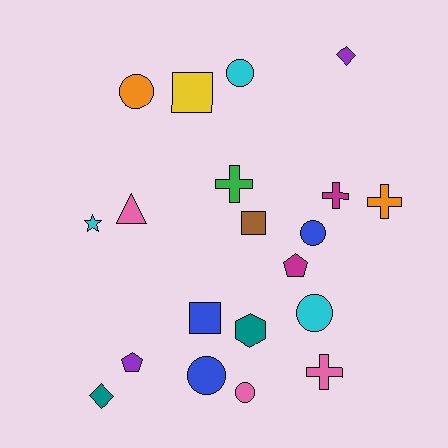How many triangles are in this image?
There is 1 triangle.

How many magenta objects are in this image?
There are 2 magenta objects.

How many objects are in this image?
There are 20 objects.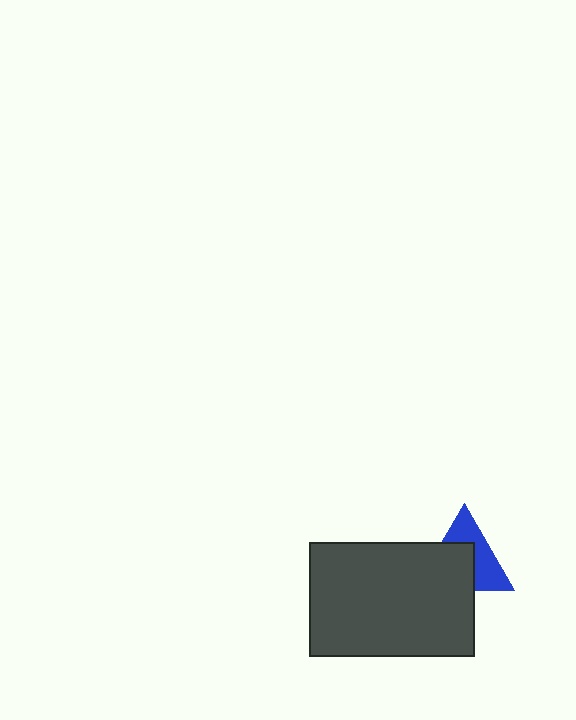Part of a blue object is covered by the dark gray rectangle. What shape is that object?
It is a triangle.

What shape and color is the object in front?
The object in front is a dark gray rectangle.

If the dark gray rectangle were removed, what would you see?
You would see the complete blue triangle.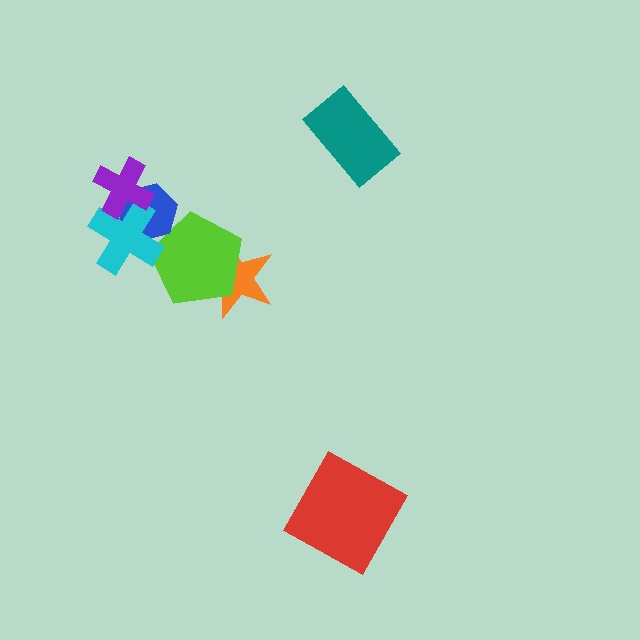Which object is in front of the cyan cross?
The purple cross is in front of the cyan cross.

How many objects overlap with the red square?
0 objects overlap with the red square.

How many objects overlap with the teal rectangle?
0 objects overlap with the teal rectangle.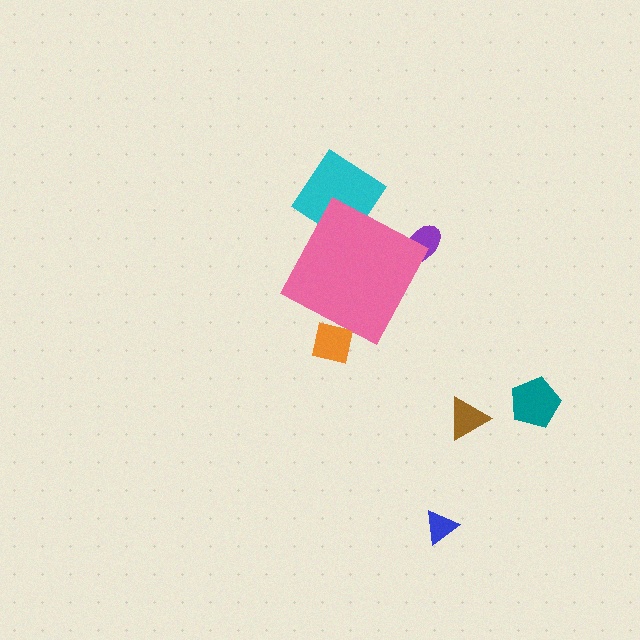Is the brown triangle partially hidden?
No, the brown triangle is fully visible.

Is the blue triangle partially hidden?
No, the blue triangle is fully visible.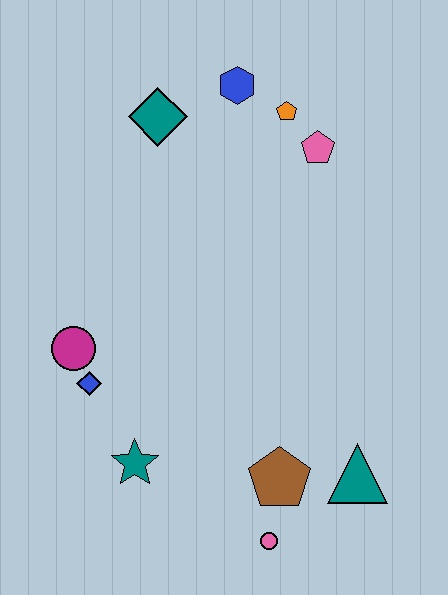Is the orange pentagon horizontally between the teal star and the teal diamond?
No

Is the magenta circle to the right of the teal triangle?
No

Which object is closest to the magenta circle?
The blue diamond is closest to the magenta circle.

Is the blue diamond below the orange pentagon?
Yes